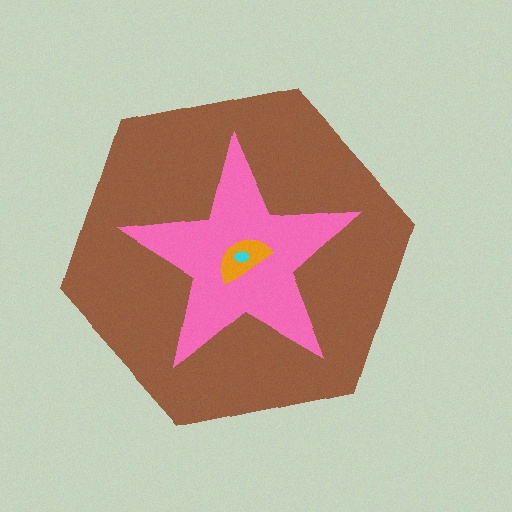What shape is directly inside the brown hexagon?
The pink star.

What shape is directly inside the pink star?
The orange semicircle.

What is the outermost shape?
The brown hexagon.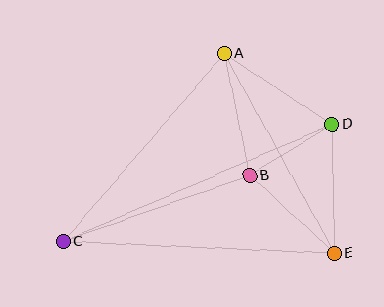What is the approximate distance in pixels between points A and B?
The distance between A and B is approximately 125 pixels.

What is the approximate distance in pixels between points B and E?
The distance between B and E is approximately 115 pixels.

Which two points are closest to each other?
Points B and D are closest to each other.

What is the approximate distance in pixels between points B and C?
The distance between B and C is approximately 198 pixels.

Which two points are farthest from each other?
Points C and D are farthest from each other.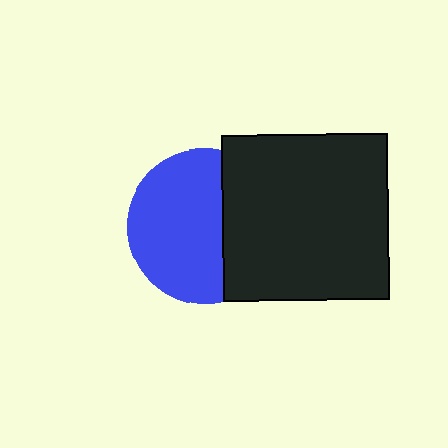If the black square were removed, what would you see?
You would see the complete blue circle.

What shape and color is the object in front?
The object in front is a black square.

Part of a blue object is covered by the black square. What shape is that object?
It is a circle.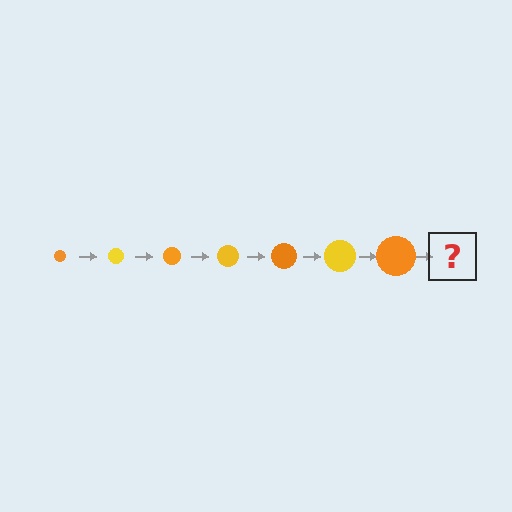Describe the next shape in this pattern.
It should be a yellow circle, larger than the previous one.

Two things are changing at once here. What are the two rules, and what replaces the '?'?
The two rules are that the circle grows larger each step and the color cycles through orange and yellow. The '?' should be a yellow circle, larger than the previous one.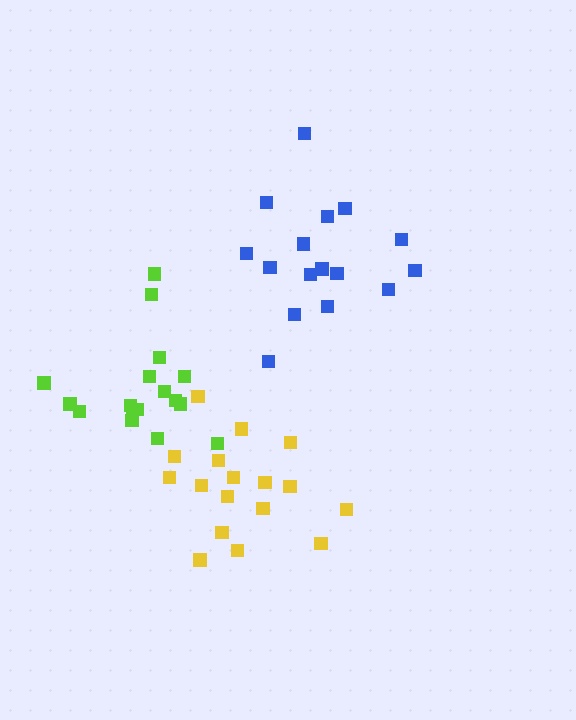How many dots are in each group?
Group 1: 17 dots, Group 2: 17 dots, Group 3: 16 dots (50 total).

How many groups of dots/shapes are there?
There are 3 groups.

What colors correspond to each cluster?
The clusters are colored: lime, yellow, blue.